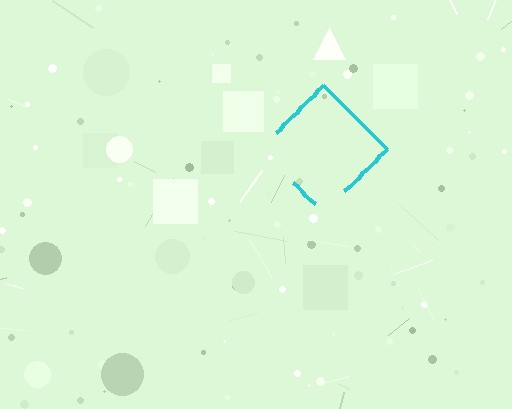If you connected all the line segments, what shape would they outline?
They would outline a diamond.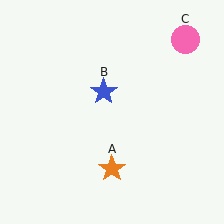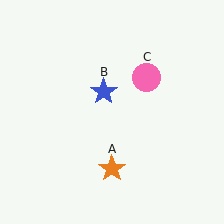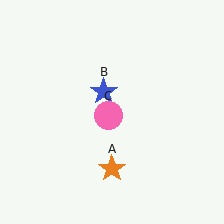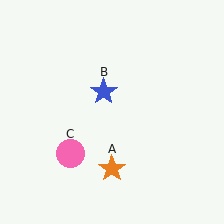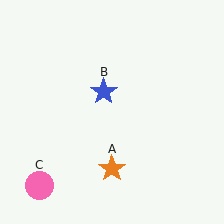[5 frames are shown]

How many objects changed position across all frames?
1 object changed position: pink circle (object C).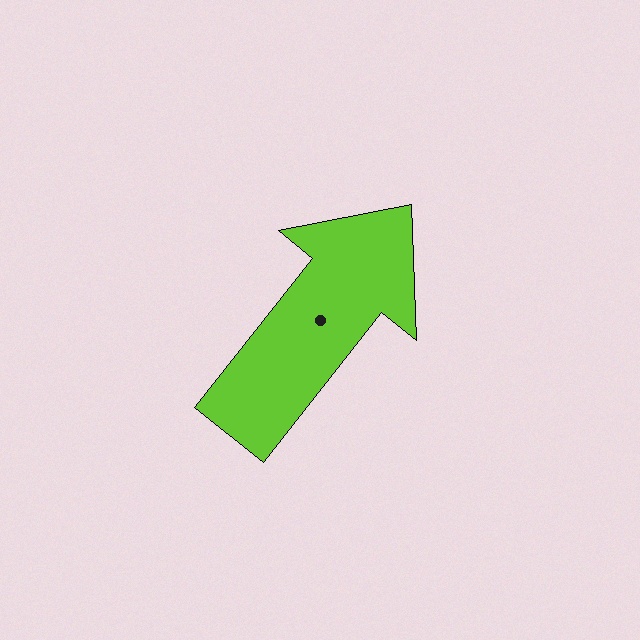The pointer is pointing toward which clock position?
Roughly 1 o'clock.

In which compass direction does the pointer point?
Northeast.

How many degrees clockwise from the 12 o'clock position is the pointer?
Approximately 38 degrees.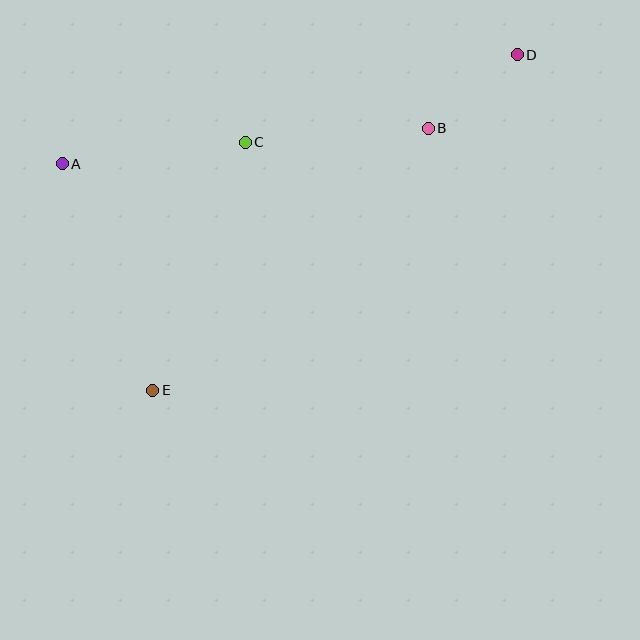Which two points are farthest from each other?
Points D and E are farthest from each other.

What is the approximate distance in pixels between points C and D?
The distance between C and D is approximately 285 pixels.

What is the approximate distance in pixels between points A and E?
The distance between A and E is approximately 244 pixels.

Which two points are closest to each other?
Points B and D are closest to each other.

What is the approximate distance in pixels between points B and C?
The distance between B and C is approximately 184 pixels.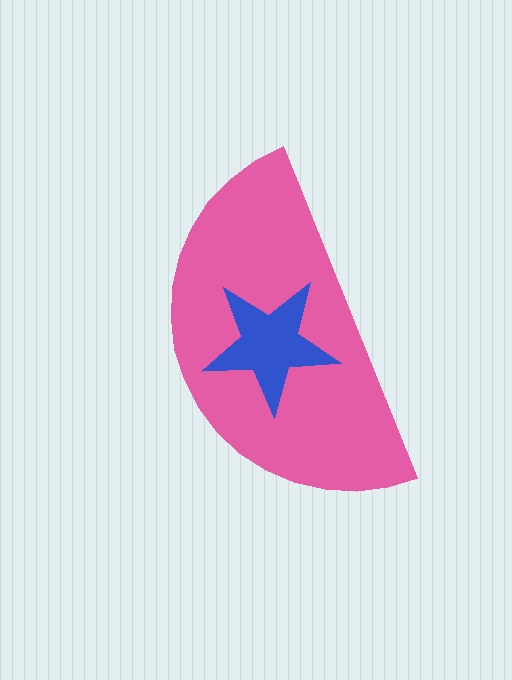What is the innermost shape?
The blue star.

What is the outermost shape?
The pink semicircle.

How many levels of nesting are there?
2.